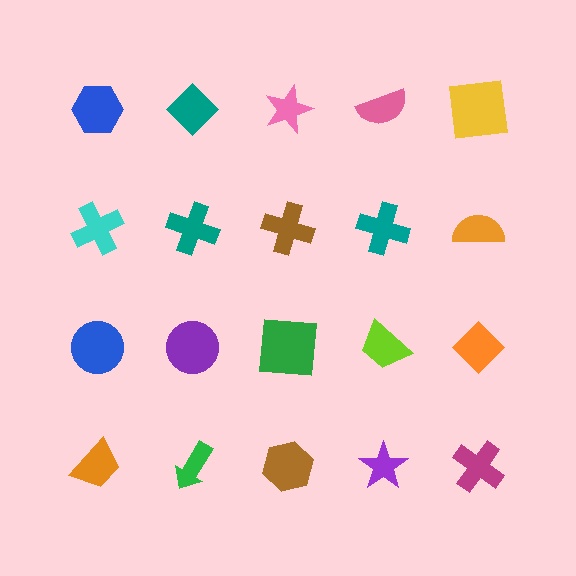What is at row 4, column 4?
A purple star.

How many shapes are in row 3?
5 shapes.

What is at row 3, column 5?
An orange diamond.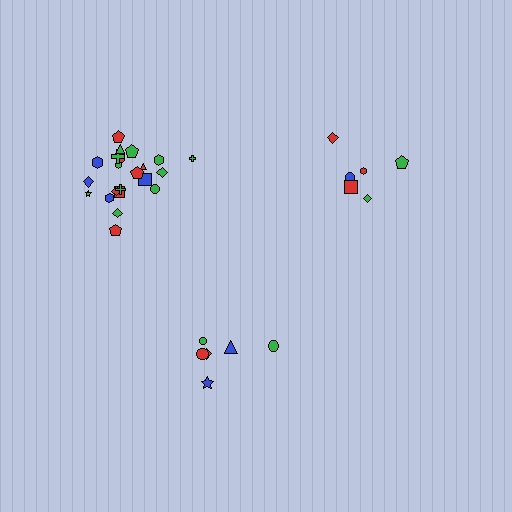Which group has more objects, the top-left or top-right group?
The top-left group.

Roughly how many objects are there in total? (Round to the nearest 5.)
Roughly 35 objects in total.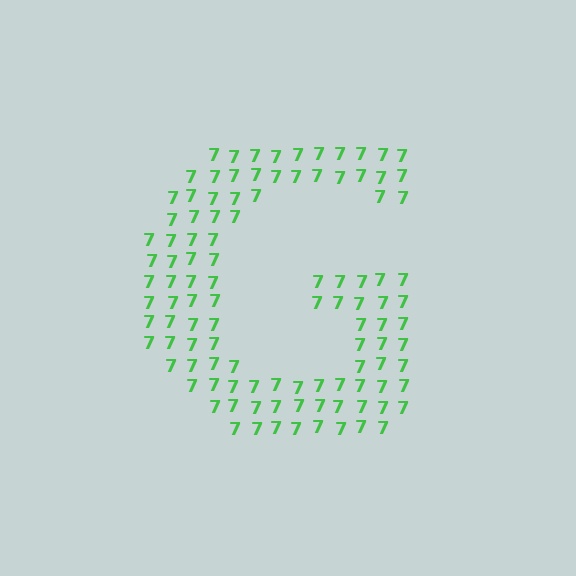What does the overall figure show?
The overall figure shows the letter G.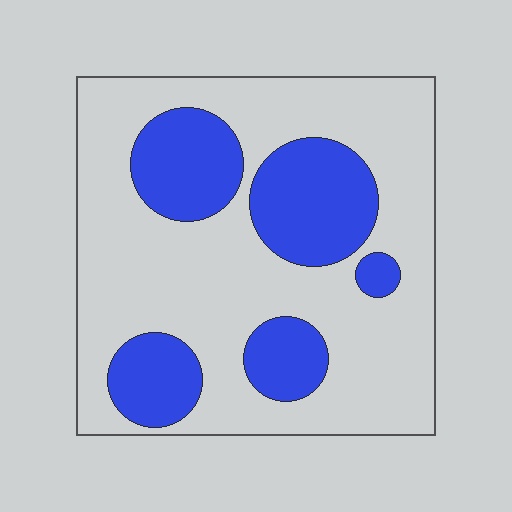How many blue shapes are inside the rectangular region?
5.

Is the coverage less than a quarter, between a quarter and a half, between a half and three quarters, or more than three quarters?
Between a quarter and a half.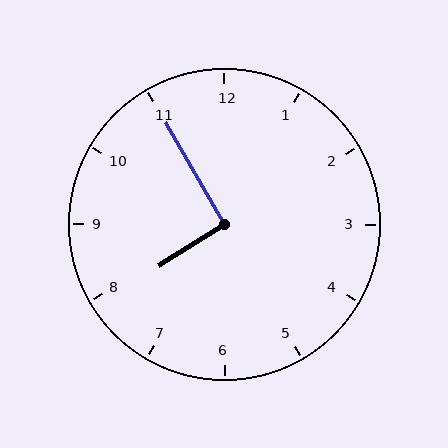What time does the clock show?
7:55.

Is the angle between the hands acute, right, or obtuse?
It is right.